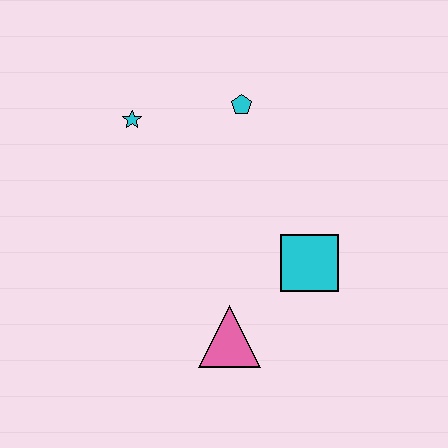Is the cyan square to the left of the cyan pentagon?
No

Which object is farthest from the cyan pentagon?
The pink triangle is farthest from the cyan pentagon.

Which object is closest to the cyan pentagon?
The cyan star is closest to the cyan pentagon.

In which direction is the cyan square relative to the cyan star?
The cyan square is to the right of the cyan star.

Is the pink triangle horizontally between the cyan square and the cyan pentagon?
No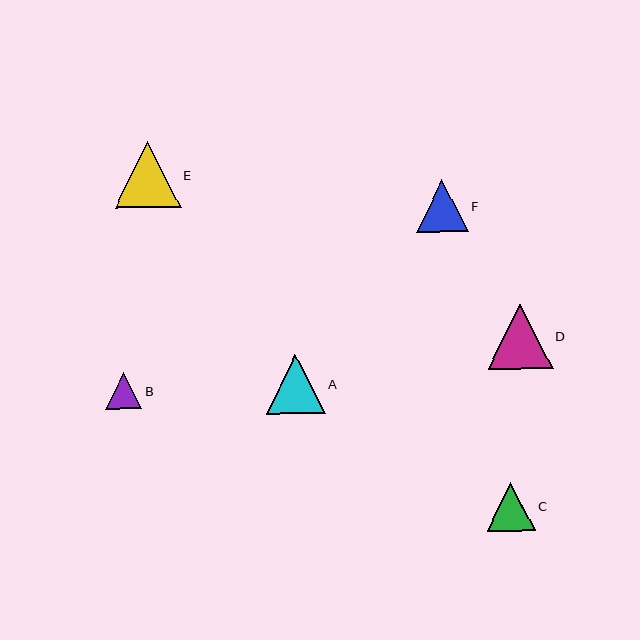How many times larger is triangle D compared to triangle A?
Triangle D is approximately 1.1 times the size of triangle A.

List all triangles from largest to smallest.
From largest to smallest: E, D, A, F, C, B.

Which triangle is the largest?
Triangle E is the largest with a size of approximately 66 pixels.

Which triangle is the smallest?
Triangle B is the smallest with a size of approximately 37 pixels.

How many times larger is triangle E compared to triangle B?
Triangle E is approximately 1.8 times the size of triangle B.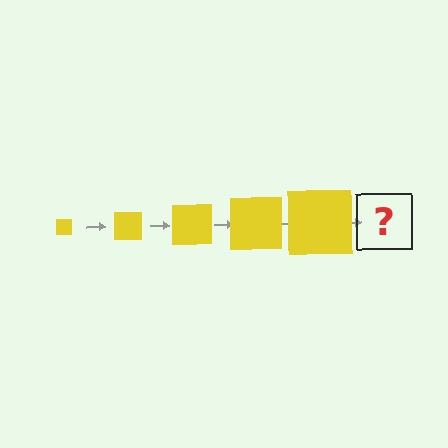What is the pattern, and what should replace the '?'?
The pattern is that the square gets progressively larger each step. The '?' should be a yellow square, larger than the previous one.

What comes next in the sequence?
The next element should be a yellow square, larger than the previous one.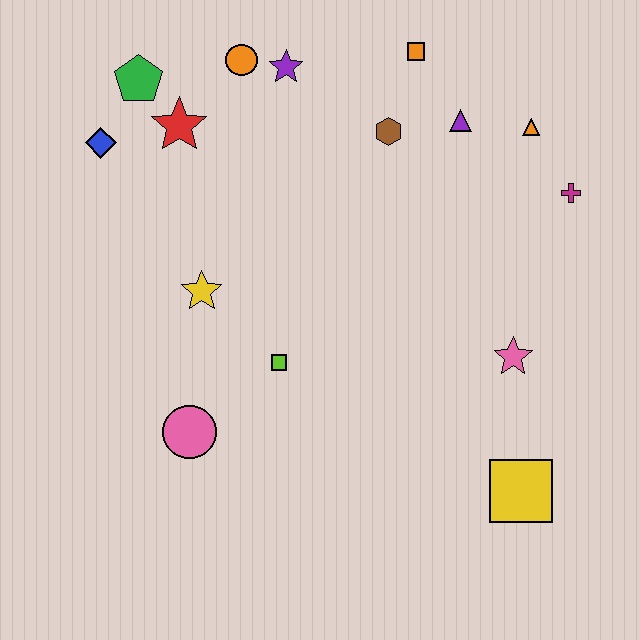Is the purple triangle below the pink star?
No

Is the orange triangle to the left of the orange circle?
No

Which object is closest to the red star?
The green pentagon is closest to the red star.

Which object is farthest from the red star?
The yellow square is farthest from the red star.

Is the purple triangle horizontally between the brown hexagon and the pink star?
Yes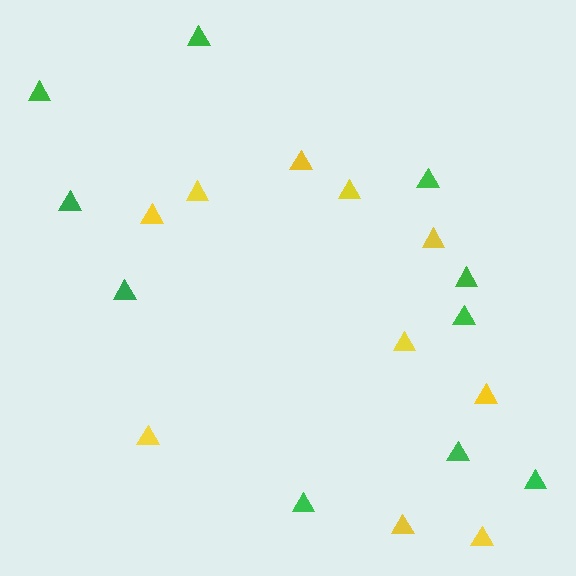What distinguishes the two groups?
There are 2 groups: one group of green triangles (10) and one group of yellow triangles (10).